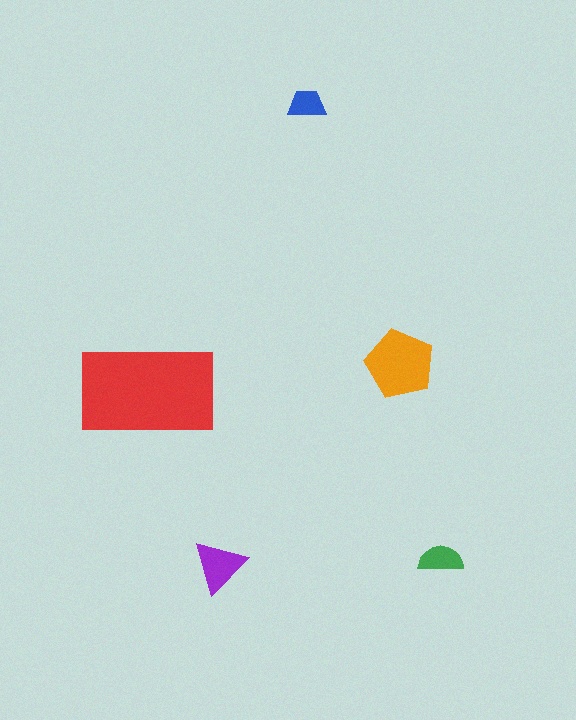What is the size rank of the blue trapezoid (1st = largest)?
5th.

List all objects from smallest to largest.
The blue trapezoid, the green semicircle, the purple triangle, the orange pentagon, the red rectangle.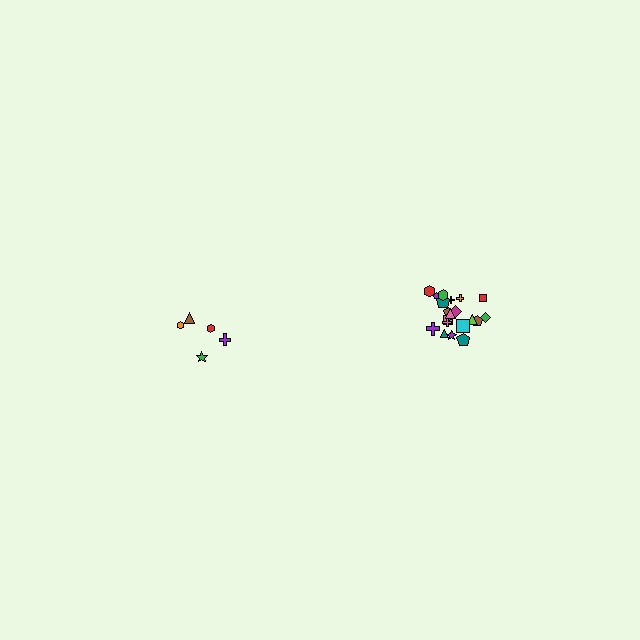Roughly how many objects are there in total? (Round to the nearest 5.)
Roughly 25 objects in total.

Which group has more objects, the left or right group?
The right group.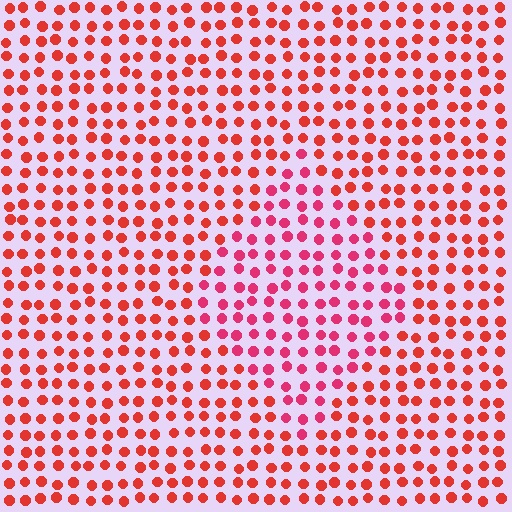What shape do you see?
I see a diamond.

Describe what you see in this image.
The image is filled with small red elements in a uniform arrangement. A diamond-shaped region is visible where the elements are tinted to a slightly different hue, forming a subtle color boundary.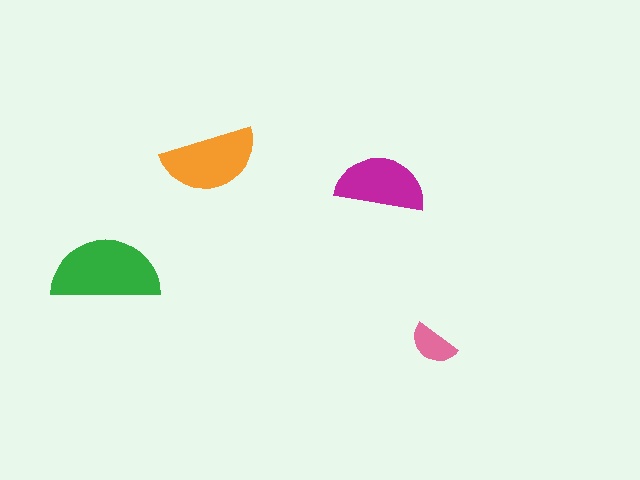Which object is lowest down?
The pink semicircle is bottommost.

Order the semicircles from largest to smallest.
the green one, the orange one, the magenta one, the pink one.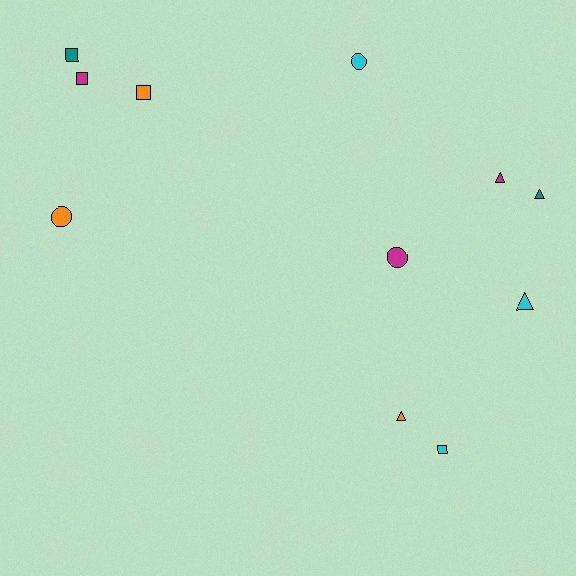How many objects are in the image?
There are 11 objects.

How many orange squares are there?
There is 1 orange square.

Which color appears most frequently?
Magenta, with 3 objects.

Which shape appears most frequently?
Square, with 4 objects.